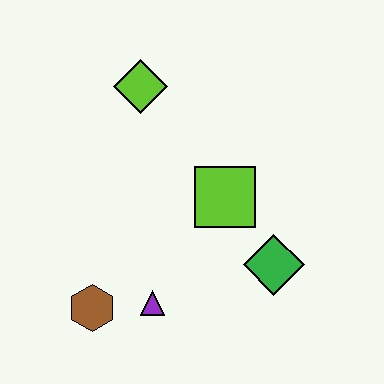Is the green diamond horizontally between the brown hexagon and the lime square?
No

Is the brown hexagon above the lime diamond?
No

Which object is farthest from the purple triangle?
The lime diamond is farthest from the purple triangle.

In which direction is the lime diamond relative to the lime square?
The lime diamond is above the lime square.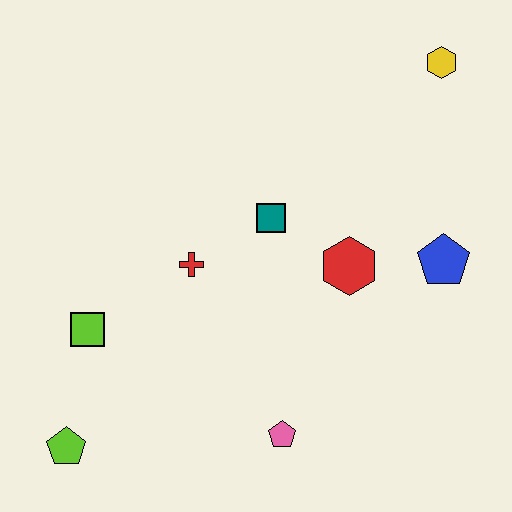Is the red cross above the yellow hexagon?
No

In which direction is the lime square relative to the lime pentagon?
The lime square is above the lime pentagon.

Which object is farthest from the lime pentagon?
The yellow hexagon is farthest from the lime pentagon.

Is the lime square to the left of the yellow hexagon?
Yes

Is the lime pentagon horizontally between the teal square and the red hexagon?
No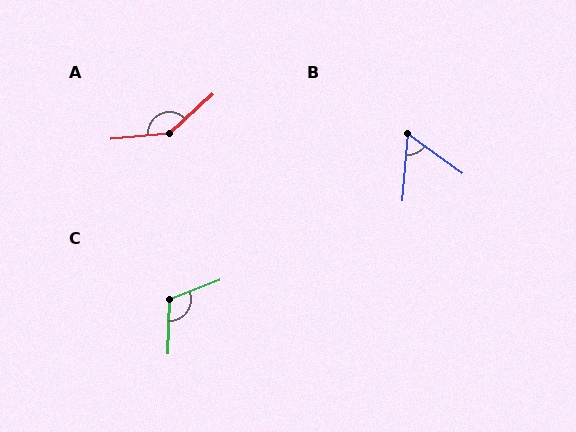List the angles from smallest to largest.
B (58°), C (112°), A (142°).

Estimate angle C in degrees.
Approximately 112 degrees.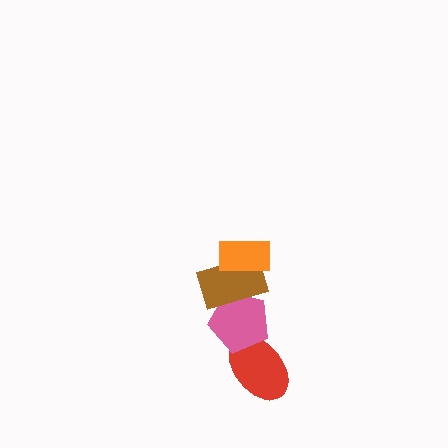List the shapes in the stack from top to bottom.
From top to bottom: the orange rectangle, the brown rectangle, the pink pentagon, the red ellipse.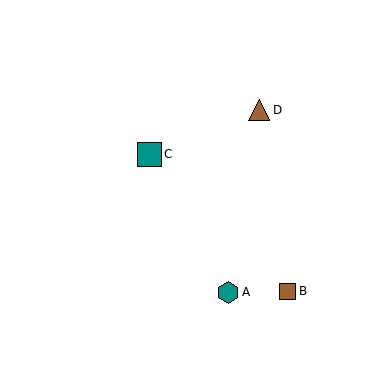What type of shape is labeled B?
Shape B is a brown square.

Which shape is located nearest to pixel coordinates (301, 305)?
The brown square (labeled B) at (288, 291) is nearest to that location.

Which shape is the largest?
The teal square (labeled C) is the largest.